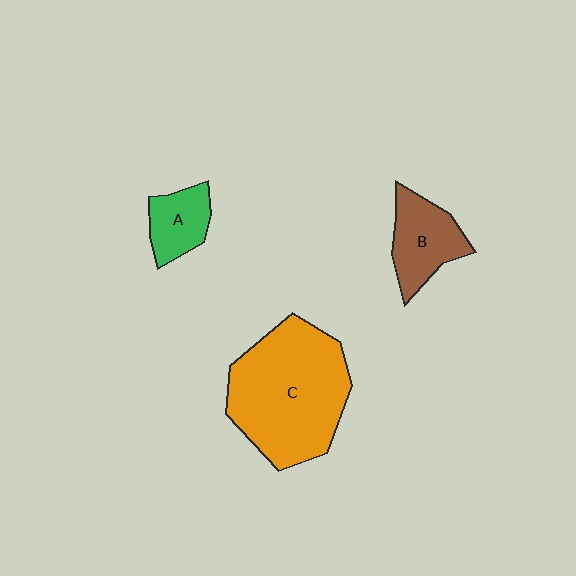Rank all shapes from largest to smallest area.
From largest to smallest: C (orange), B (brown), A (green).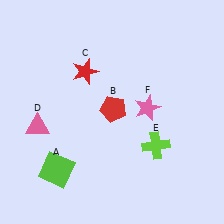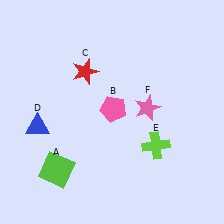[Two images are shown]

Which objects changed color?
B changed from red to pink. D changed from pink to blue.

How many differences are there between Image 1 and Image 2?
There are 2 differences between the two images.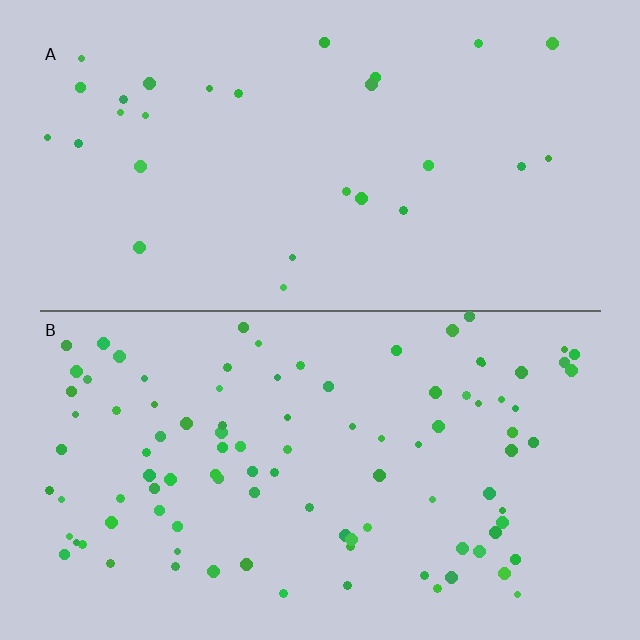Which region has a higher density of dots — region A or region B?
B (the bottom).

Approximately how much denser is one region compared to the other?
Approximately 3.5× — region B over region A.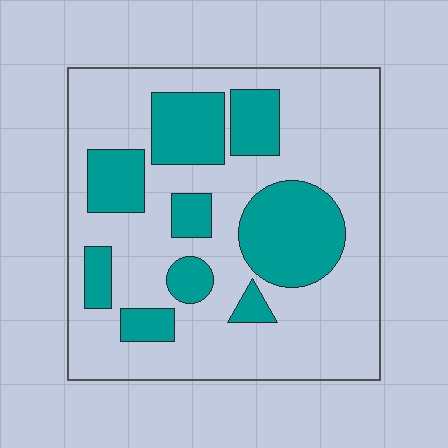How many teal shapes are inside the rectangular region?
9.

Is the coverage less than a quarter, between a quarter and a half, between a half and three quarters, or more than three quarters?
Between a quarter and a half.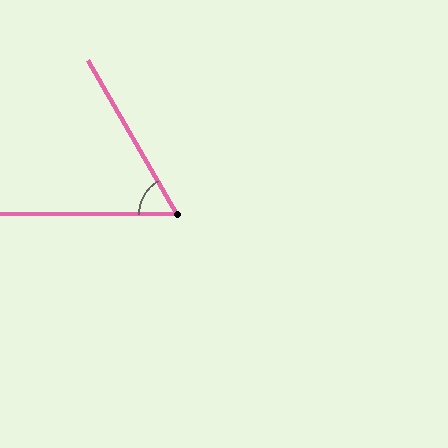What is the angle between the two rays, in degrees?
Approximately 60 degrees.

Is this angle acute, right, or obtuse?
It is acute.